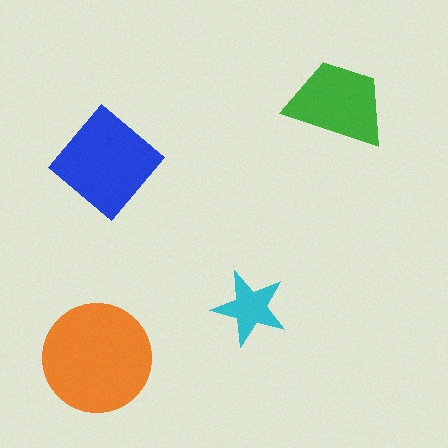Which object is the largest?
The orange circle.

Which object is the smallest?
The cyan star.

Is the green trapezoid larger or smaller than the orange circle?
Smaller.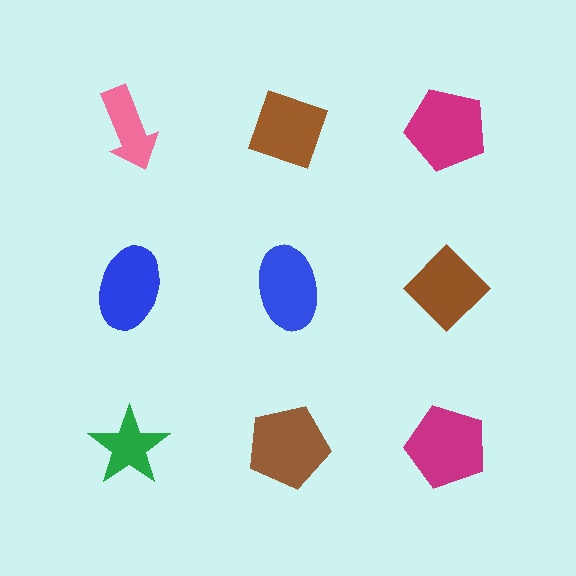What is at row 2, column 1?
A blue ellipse.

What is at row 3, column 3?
A magenta pentagon.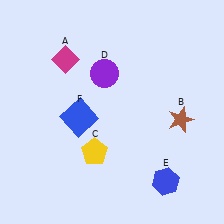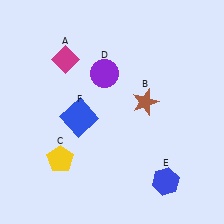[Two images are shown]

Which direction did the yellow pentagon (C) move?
The yellow pentagon (C) moved left.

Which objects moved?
The objects that moved are: the brown star (B), the yellow pentagon (C).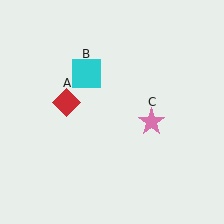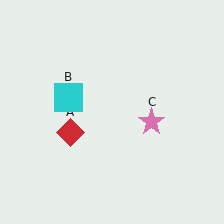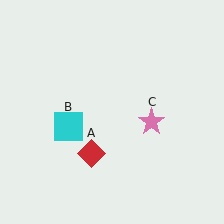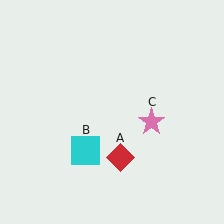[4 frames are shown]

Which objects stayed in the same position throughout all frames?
Pink star (object C) remained stationary.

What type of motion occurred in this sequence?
The red diamond (object A), cyan square (object B) rotated counterclockwise around the center of the scene.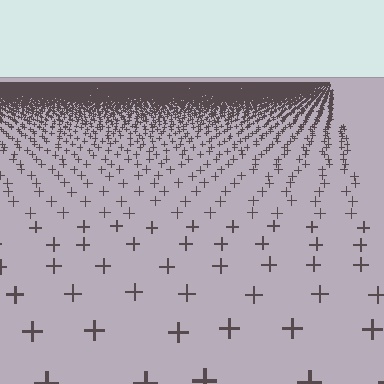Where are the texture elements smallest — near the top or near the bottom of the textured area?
Near the top.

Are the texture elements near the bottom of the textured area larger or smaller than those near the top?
Larger. Near the bottom, elements are closer to the viewer and appear at a bigger on-screen size.